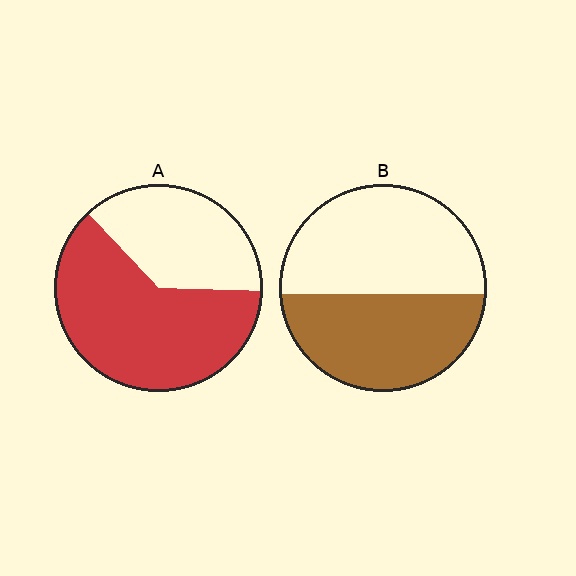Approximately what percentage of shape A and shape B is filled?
A is approximately 65% and B is approximately 45%.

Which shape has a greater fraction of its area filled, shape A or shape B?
Shape A.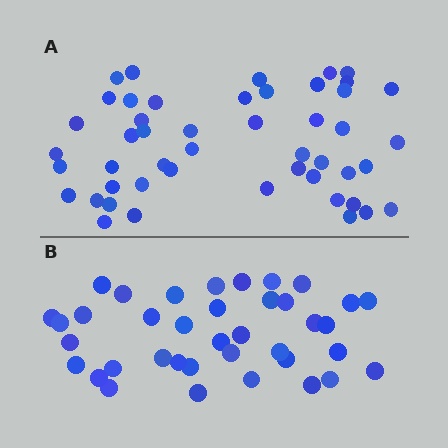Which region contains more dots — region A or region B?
Region A (the top region) has more dots.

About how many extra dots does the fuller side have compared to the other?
Region A has roughly 10 or so more dots than region B.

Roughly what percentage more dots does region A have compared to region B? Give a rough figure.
About 25% more.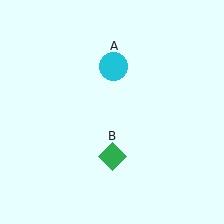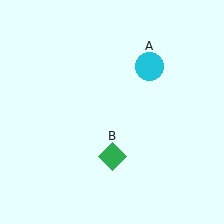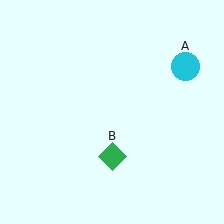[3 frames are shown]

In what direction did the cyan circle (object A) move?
The cyan circle (object A) moved right.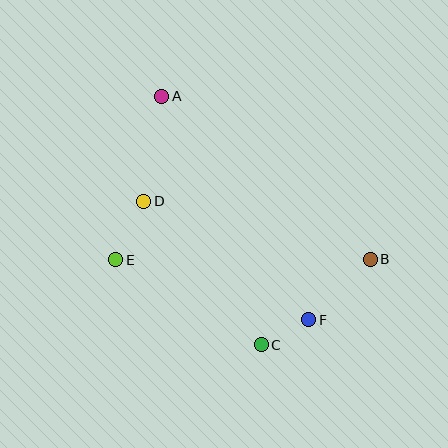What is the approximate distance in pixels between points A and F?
The distance between A and F is approximately 267 pixels.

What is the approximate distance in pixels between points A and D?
The distance between A and D is approximately 106 pixels.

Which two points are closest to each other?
Points C and F are closest to each other.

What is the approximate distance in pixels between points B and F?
The distance between B and F is approximately 86 pixels.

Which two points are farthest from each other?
Points A and C are farthest from each other.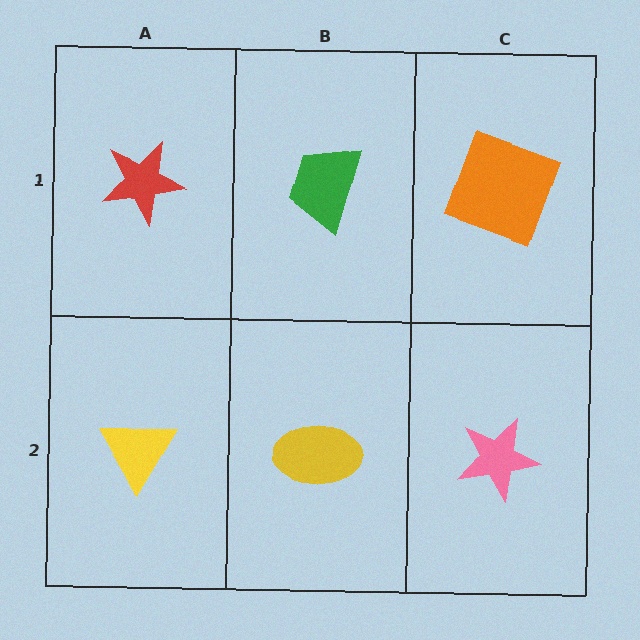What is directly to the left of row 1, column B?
A red star.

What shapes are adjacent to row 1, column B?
A yellow ellipse (row 2, column B), a red star (row 1, column A), an orange square (row 1, column C).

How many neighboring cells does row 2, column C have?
2.